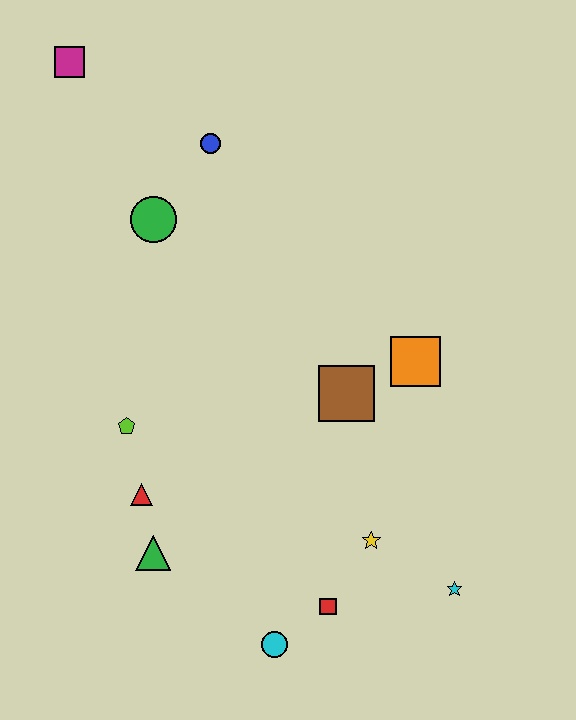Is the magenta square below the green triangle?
No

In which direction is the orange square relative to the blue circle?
The orange square is below the blue circle.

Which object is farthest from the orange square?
The magenta square is farthest from the orange square.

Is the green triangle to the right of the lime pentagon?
Yes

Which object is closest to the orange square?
The brown square is closest to the orange square.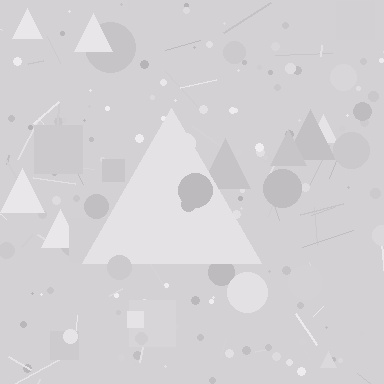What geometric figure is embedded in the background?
A triangle is embedded in the background.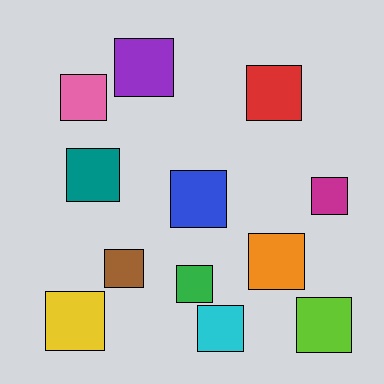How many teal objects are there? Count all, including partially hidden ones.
There is 1 teal object.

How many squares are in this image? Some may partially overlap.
There are 12 squares.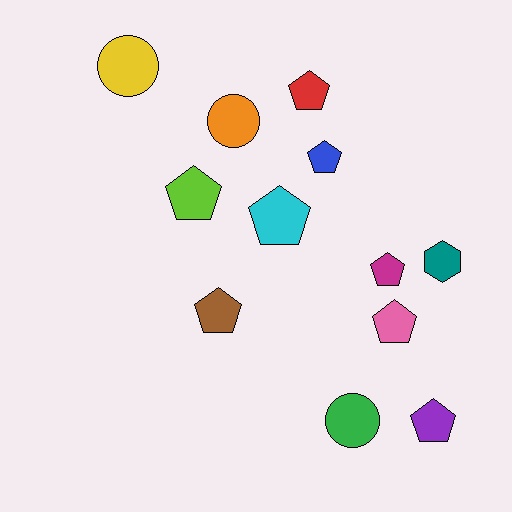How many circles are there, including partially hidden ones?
There are 3 circles.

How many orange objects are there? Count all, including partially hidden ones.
There is 1 orange object.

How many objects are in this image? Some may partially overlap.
There are 12 objects.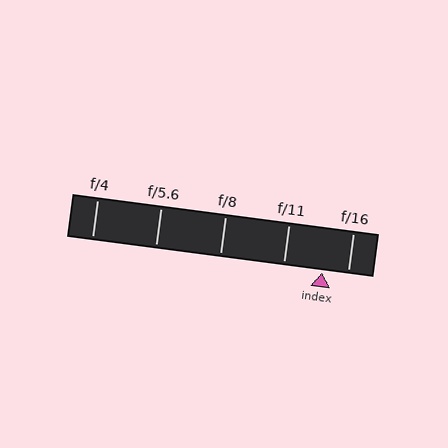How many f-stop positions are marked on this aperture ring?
There are 5 f-stop positions marked.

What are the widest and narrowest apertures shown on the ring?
The widest aperture shown is f/4 and the narrowest is f/16.